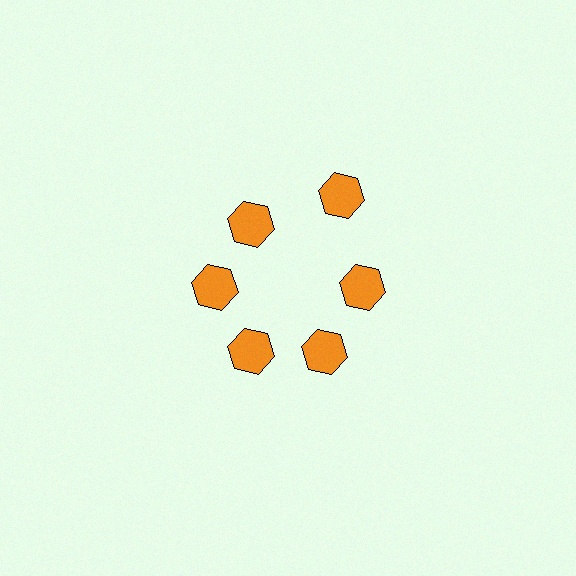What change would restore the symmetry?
The symmetry would be restored by moving it inward, back onto the ring so that all 6 hexagons sit at equal angles and equal distance from the center.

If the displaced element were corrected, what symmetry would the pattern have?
It would have 6-fold rotational symmetry — the pattern would map onto itself every 60 degrees.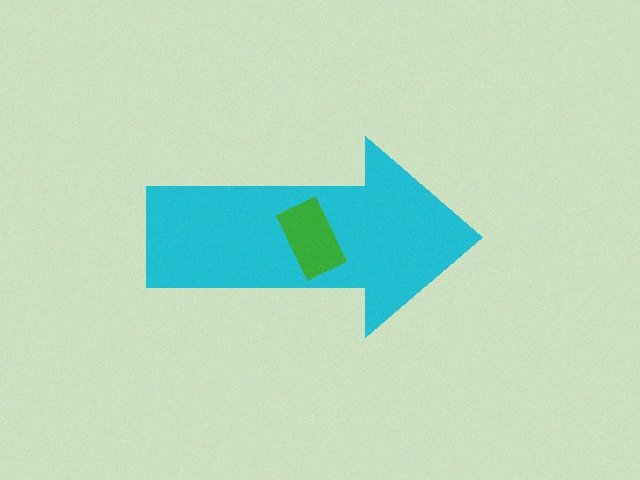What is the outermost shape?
The cyan arrow.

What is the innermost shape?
The green rectangle.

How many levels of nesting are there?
2.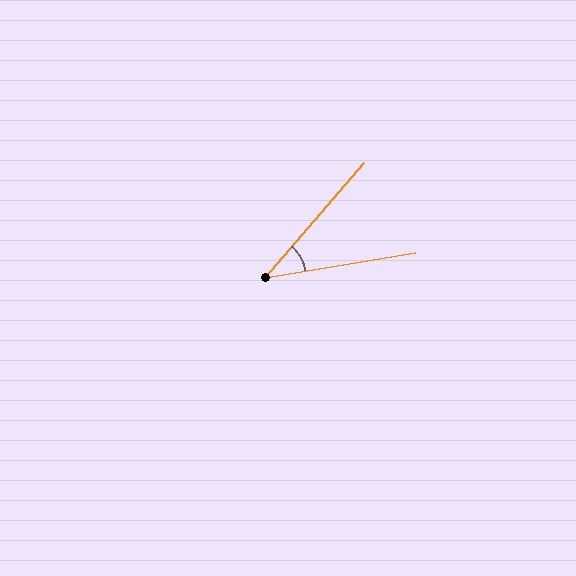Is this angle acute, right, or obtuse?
It is acute.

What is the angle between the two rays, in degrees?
Approximately 40 degrees.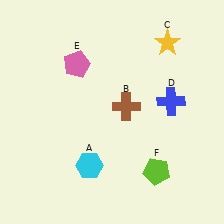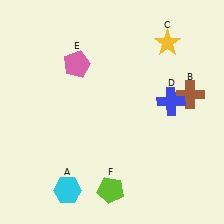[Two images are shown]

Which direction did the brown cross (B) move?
The brown cross (B) moved right.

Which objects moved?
The objects that moved are: the cyan hexagon (A), the brown cross (B), the lime pentagon (F).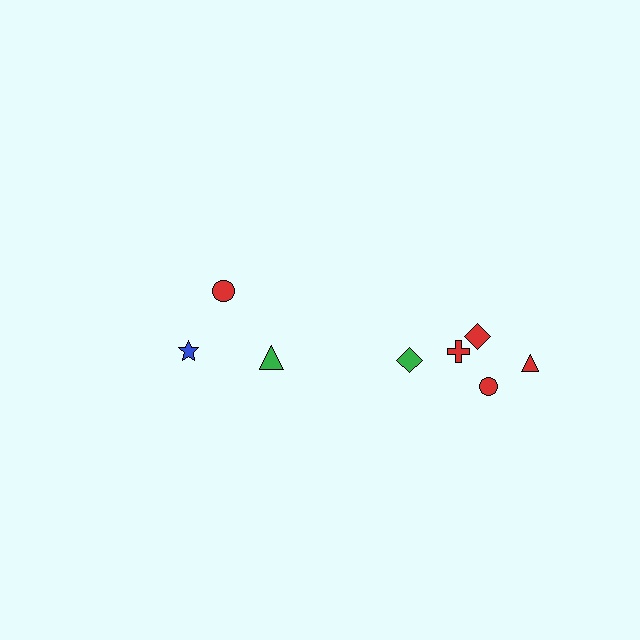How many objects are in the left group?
There are 3 objects.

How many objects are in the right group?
There are 5 objects.